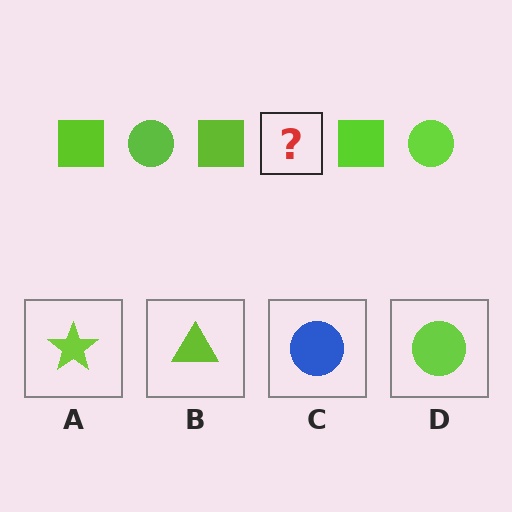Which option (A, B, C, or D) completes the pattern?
D.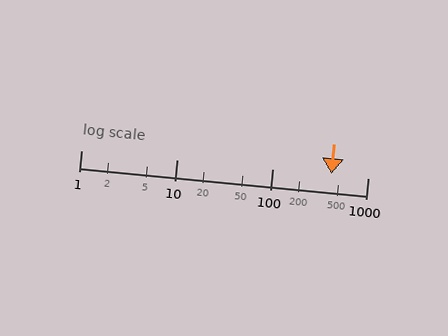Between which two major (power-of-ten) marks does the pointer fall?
The pointer is between 100 and 1000.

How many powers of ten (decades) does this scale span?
The scale spans 3 decades, from 1 to 1000.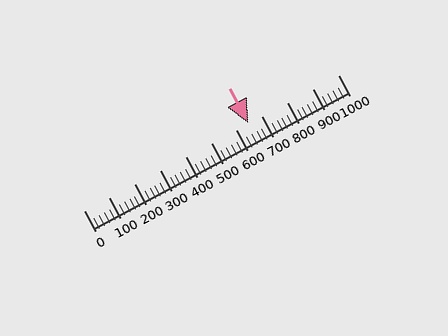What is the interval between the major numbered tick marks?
The major tick marks are spaced 100 units apart.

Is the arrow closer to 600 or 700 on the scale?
The arrow is closer to 600.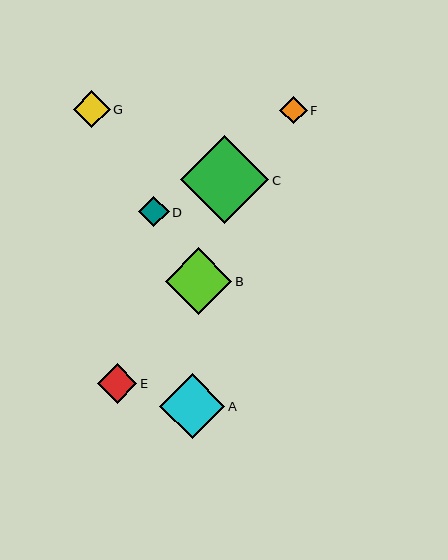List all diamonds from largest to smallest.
From largest to smallest: C, B, A, E, G, D, F.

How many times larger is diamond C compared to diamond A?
Diamond C is approximately 1.4 times the size of diamond A.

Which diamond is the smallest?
Diamond F is the smallest with a size of approximately 28 pixels.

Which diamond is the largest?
Diamond C is the largest with a size of approximately 88 pixels.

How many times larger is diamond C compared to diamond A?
Diamond C is approximately 1.4 times the size of diamond A.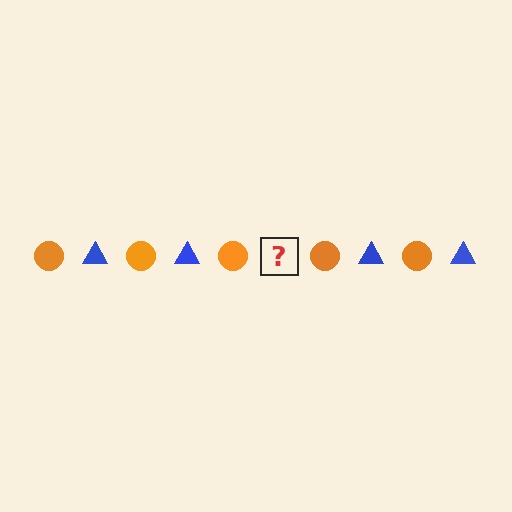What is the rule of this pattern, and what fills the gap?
The rule is that the pattern alternates between orange circle and blue triangle. The gap should be filled with a blue triangle.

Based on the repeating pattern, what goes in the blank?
The blank should be a blue triangle.